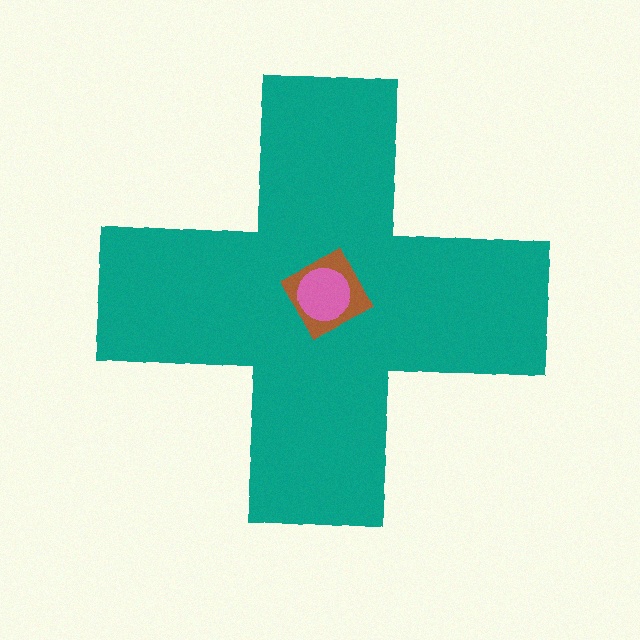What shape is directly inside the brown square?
The pink circle.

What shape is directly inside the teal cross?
The brown square.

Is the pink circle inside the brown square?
Yes.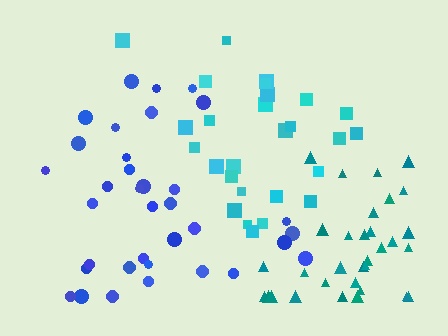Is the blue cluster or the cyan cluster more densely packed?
Cyan.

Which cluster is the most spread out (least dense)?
Blue.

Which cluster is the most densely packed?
Cyan.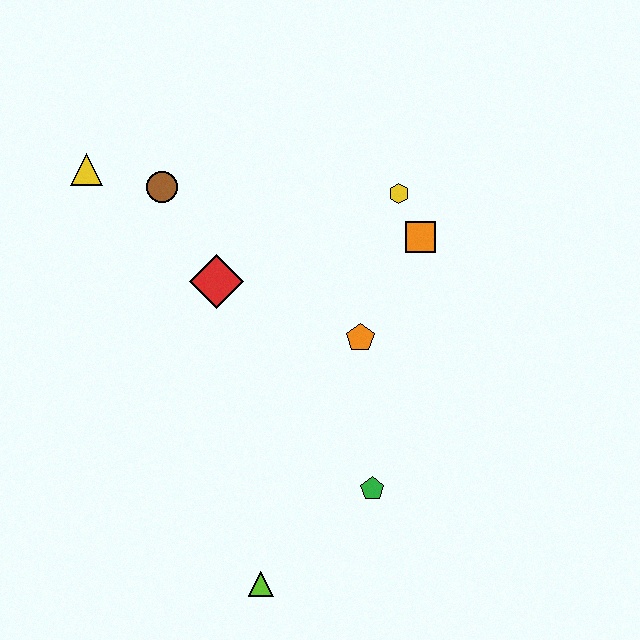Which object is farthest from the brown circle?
The lime triangle is farthest from the brown circle.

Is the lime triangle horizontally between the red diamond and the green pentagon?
Yes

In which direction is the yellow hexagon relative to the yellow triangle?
The yellow hexagon is to the right of the yellow triangle.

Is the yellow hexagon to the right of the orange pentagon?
Yes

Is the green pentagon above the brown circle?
No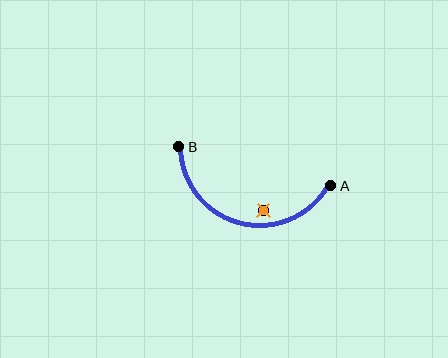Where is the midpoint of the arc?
The arc midpoint is the point on the curve farthest from the straight line joining A and B. It sits below that line.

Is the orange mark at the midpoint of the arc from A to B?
No — the orange mark does not lie on the arc at all. It sits slightly inside the curve.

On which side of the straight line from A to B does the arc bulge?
The arc bulges below the straight line connecting A and B.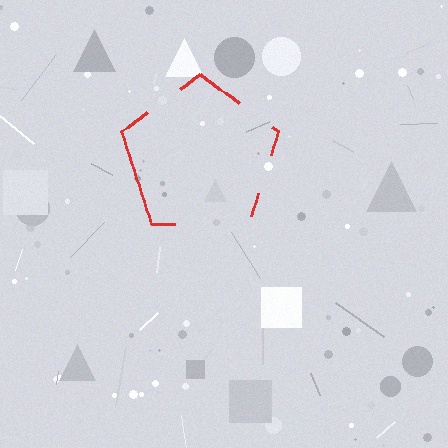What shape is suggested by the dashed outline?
The dashed outline suggests a pentagon.